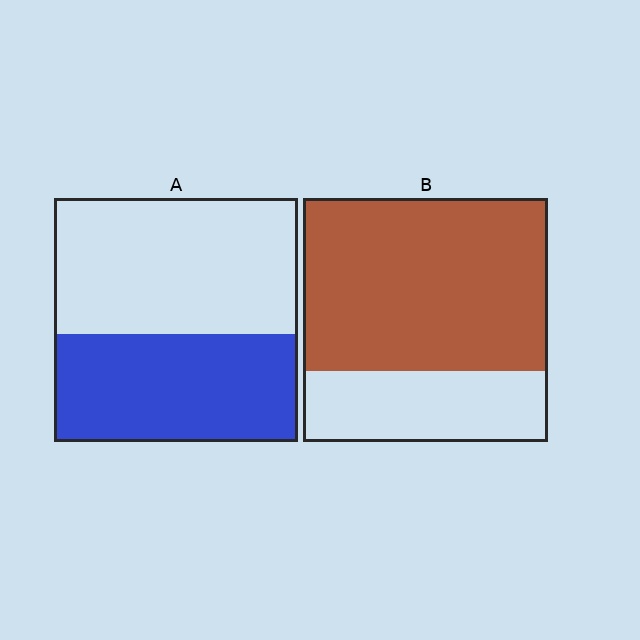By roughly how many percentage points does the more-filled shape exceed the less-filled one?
By roughly 25 percentage points (B over A).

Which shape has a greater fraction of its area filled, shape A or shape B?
Shape B.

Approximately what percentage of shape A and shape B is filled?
A is approximately 45% and B is approximately 70%.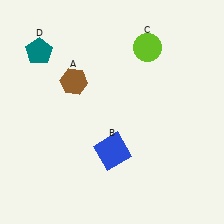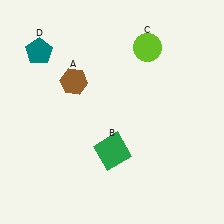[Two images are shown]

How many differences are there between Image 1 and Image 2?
There is 1 difference between the two images.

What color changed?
The square (B) changed from blue in Image 1 to green in Image 2.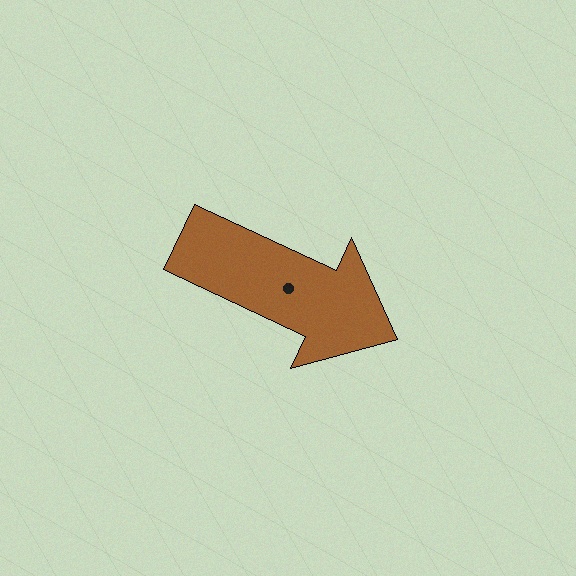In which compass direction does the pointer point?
Southeast.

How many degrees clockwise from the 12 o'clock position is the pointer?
Approximately 115 degrees.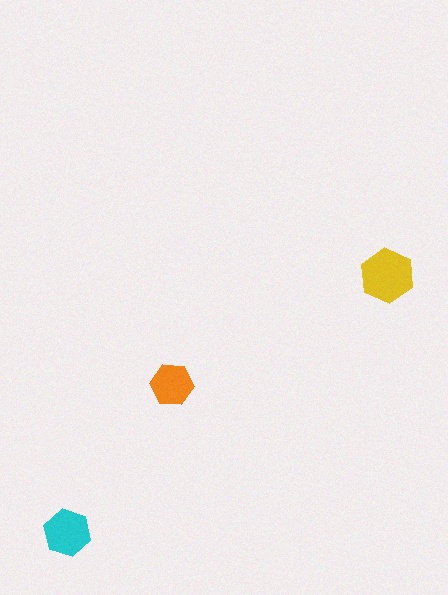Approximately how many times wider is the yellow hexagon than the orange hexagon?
About 1.5 times wider.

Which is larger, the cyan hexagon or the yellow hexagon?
The yellow one.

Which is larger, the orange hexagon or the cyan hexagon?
The cyan one.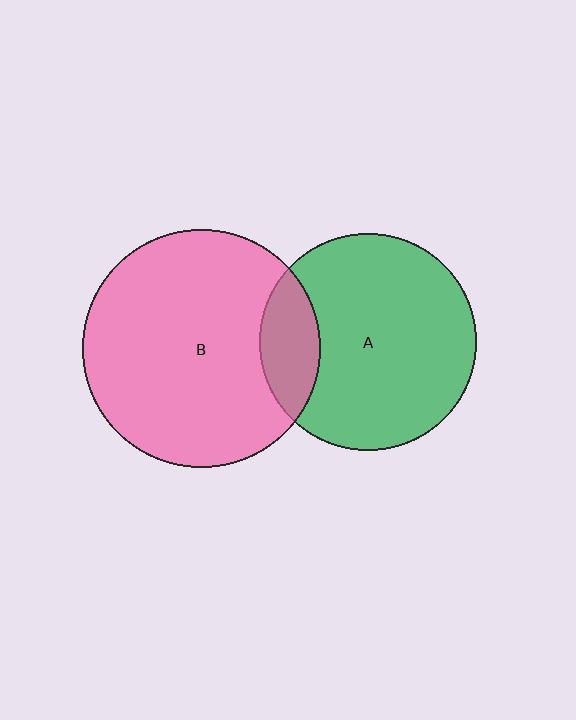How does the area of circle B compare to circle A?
Approximately 1.2 times.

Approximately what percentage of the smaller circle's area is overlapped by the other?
Approximately 15%.